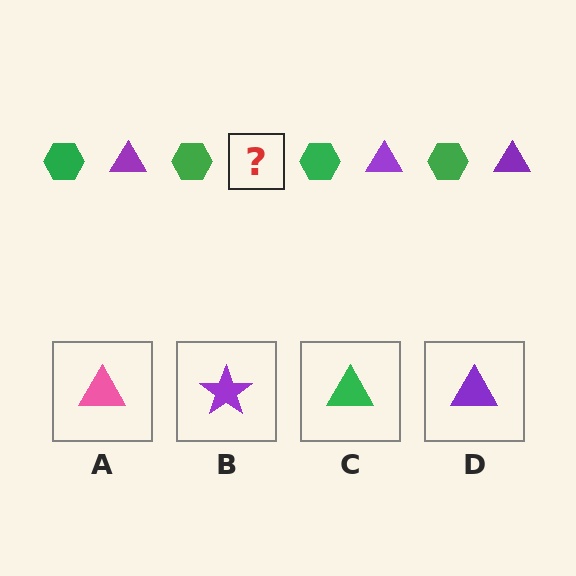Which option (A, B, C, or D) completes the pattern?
D.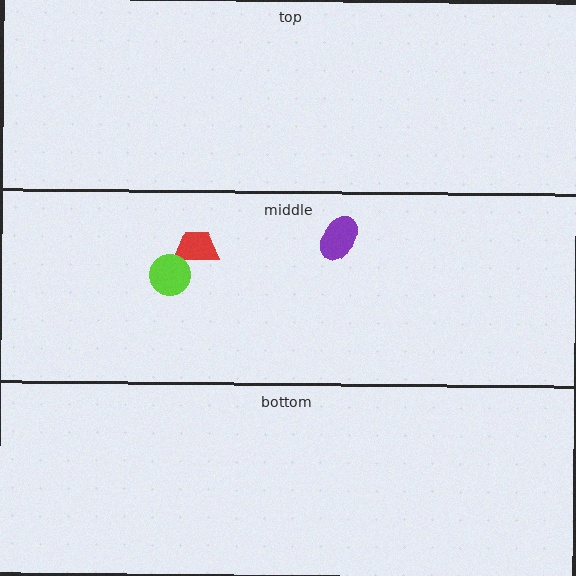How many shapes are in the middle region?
3.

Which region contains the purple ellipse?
The middle region.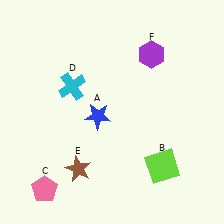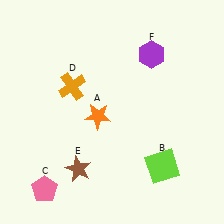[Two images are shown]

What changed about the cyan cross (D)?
In Image 1, D is cyan. In Image 2, it changed to orange.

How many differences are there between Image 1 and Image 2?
There are 2 differences between the two images.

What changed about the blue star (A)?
In Image 1, A is blue. In Image 2, it changed to orange.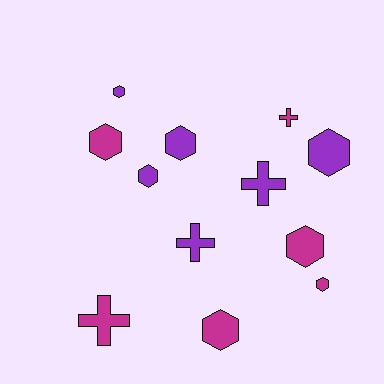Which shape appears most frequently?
Hexagon, with 8 objects.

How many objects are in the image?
There are 12 objects.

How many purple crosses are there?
There are 2 purple crosses.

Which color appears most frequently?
Magenta, with 6 objects.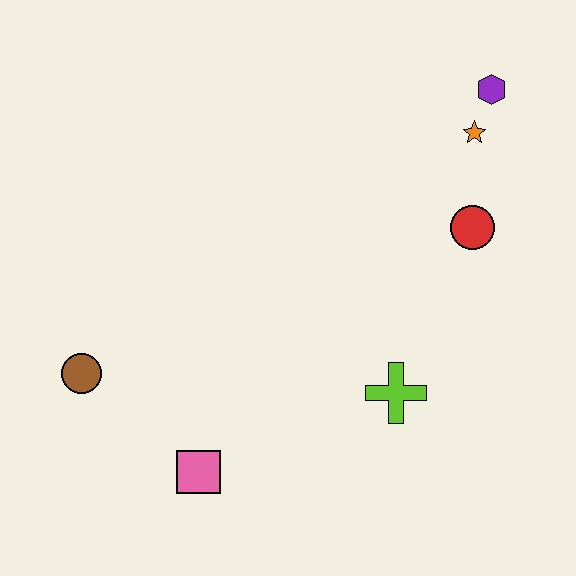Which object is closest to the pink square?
The brown circle is closest to the pink square.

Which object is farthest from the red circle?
The brown circle is farthest from the red circle.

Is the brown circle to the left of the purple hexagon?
Yes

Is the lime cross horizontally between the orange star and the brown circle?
Yes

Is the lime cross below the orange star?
Yes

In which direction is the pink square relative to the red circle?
The pink square is to the left of the red circle.